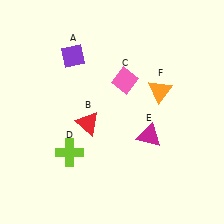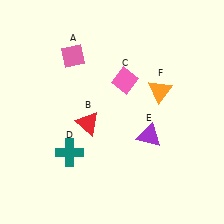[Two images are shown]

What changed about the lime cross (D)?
In Image 1, D is lime. In Image 2, it changed to teal.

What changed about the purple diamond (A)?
In Image 1, A is purple. In Image 2, it changed to pink.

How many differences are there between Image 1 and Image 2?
There are 3 differences between the two images.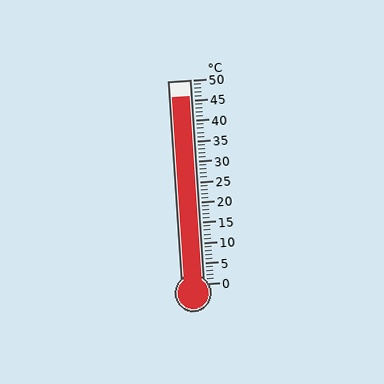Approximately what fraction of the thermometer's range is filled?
The thermometer is filled to approximately 90% of its range.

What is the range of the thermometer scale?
The thermometer scale ranges from 0°C to 50°C.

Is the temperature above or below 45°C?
The temperature is above 45°C.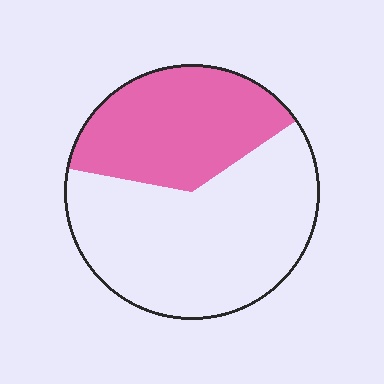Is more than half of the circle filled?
No.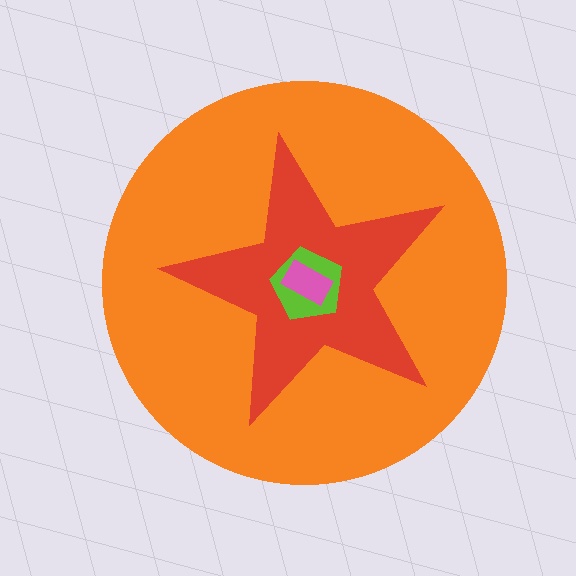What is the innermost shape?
The pink rectangle.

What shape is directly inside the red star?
The lime pentagon.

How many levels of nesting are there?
4.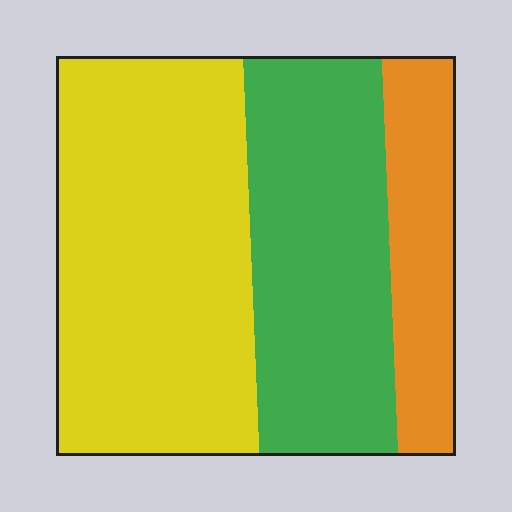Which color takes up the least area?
Orange, at roughly 15%.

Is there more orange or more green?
Green.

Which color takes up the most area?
Yellow, at roughly 50%.